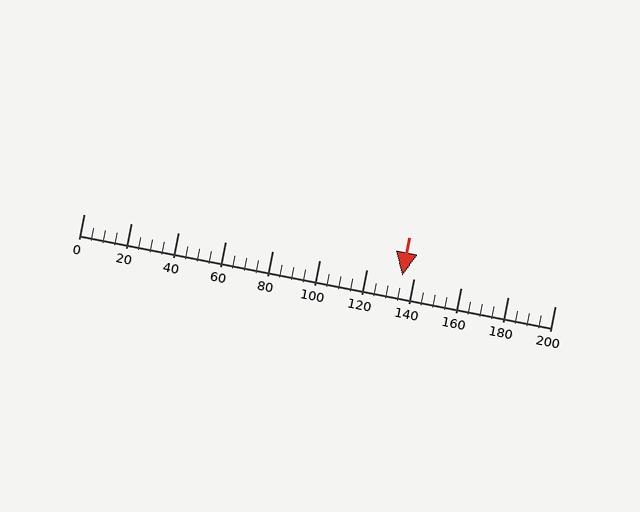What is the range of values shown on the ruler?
The ruler shows values from 0 to 200.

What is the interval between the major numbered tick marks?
The major tick marks are spaced 20 units apart.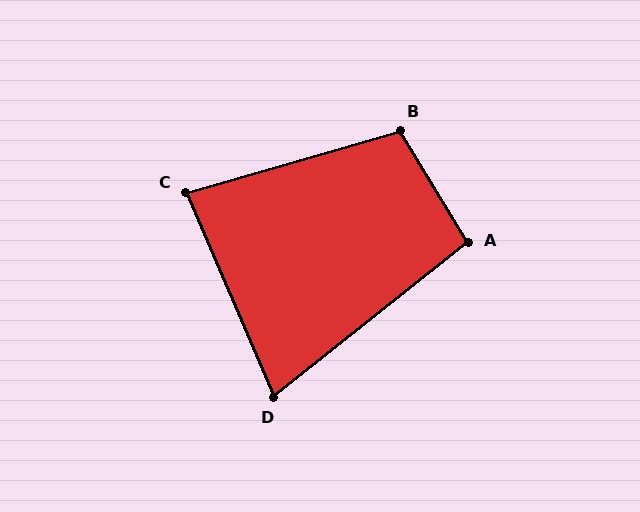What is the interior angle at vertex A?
Approximately 97 degrees (obtuse).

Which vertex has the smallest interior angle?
D, at approximately 75 degrees.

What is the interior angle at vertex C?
Approximately 83 degrees (acute).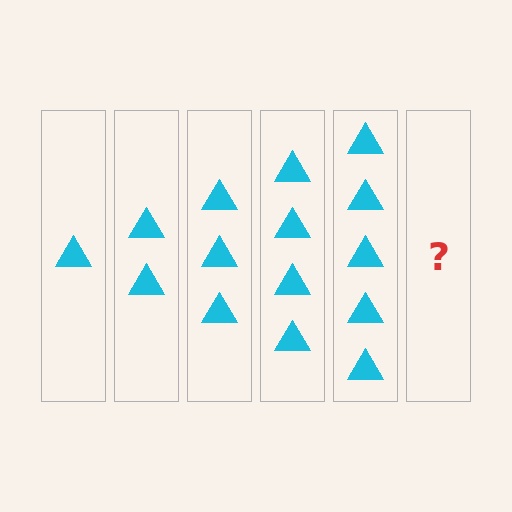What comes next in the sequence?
The next element should be 6 triangles.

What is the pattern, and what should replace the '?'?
The pattern is that each step adds one more triangle. The '?' should be 6 triangles.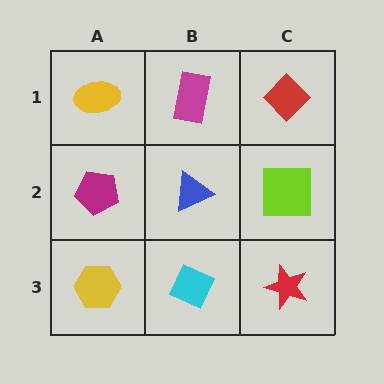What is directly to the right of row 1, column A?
A magenta rectangle.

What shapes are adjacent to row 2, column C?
A red diamond (row 1, column C), a red star (row 3, column C), a blue triangle (row 2, column B).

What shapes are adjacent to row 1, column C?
A lime square (row 2, column C), a magenta rectangle (row 1, column B).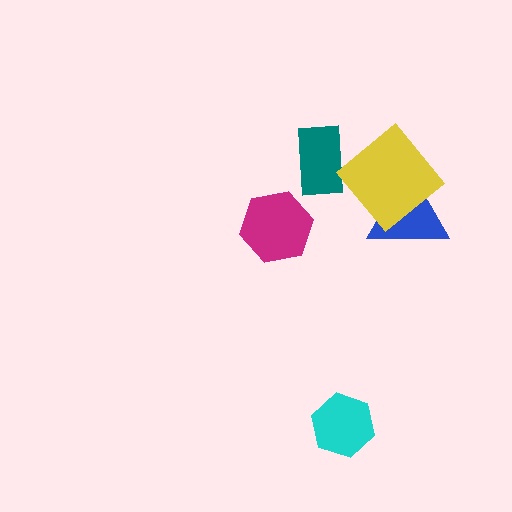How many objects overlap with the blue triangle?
1 object overlaps with the blue triangle.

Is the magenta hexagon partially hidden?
No, no other shape covers it.